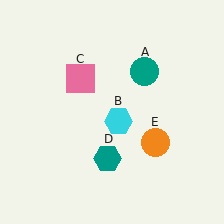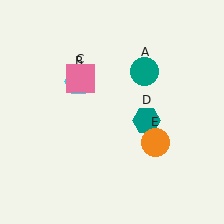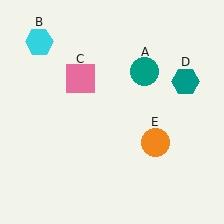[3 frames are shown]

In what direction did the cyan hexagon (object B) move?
The cyan hexagon (object B) moved up and to the left.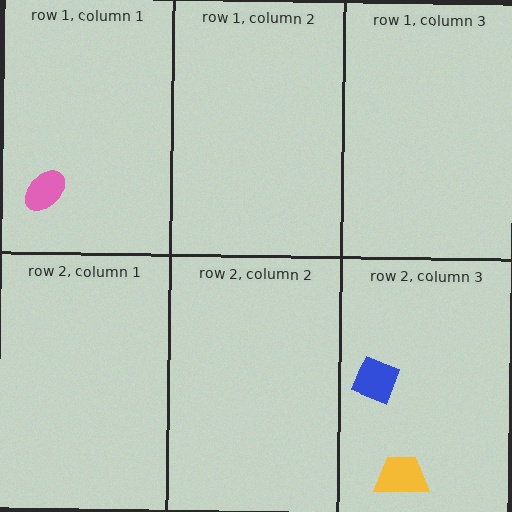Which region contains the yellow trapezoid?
The row 2, column 3 region.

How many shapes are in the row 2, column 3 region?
2.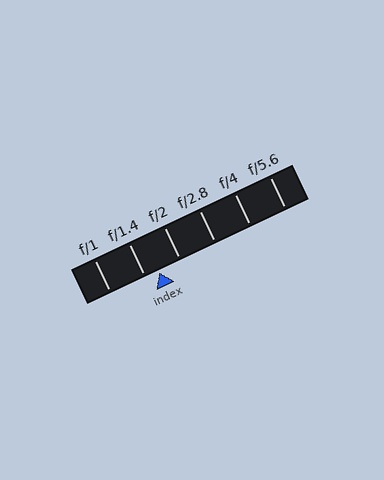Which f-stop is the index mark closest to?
The index mark is closest to f/1.4.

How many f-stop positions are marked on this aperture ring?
There are 6 f-stop positions marked.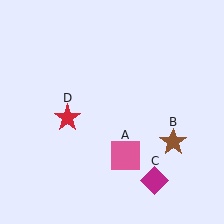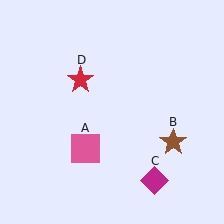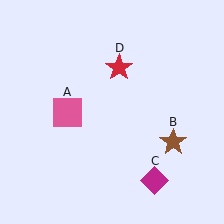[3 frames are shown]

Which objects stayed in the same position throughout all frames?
Brown star (object B) and magenta diamond (object C) remained stationary.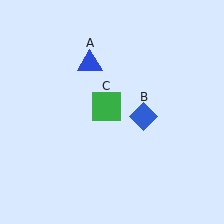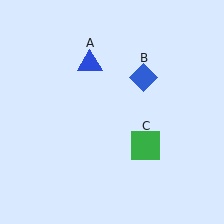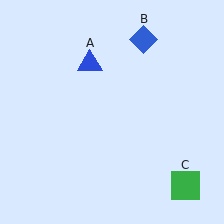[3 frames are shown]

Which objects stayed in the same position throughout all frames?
Blue triangle (object A) remained stationary.